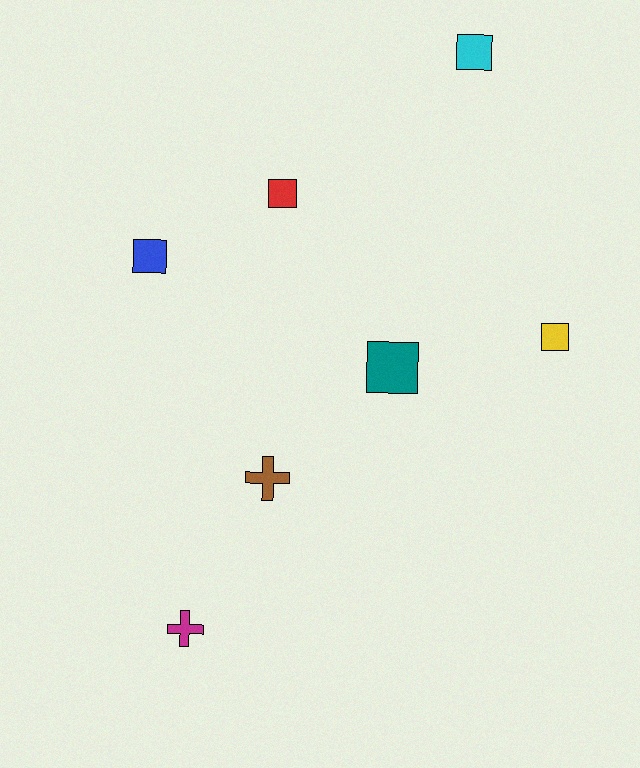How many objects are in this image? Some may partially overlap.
There are 7 objects.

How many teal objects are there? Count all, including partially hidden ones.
There is 1 teal object.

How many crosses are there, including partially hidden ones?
There are 2 crosses.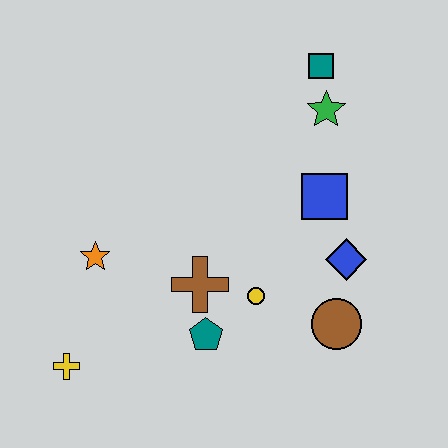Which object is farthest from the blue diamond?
The yellow cross is farthest from the blue diamond.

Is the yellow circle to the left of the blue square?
Yes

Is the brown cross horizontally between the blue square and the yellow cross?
Yes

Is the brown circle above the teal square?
No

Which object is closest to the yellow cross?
The orange star is closest to the yellow cross.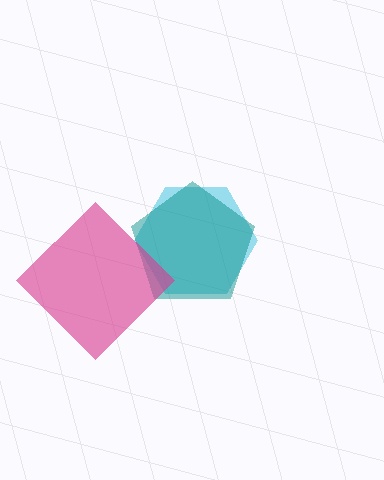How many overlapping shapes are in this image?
There are 3 overlapping shapes in the image.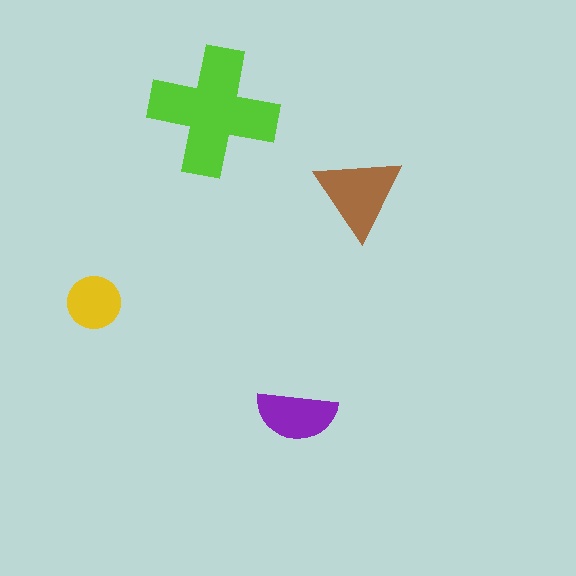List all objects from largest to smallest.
The lime cross, the brown triangle, the purple semicircle, the yellow circle.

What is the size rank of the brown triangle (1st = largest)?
2nd.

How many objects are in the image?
There are 4 objects in the image.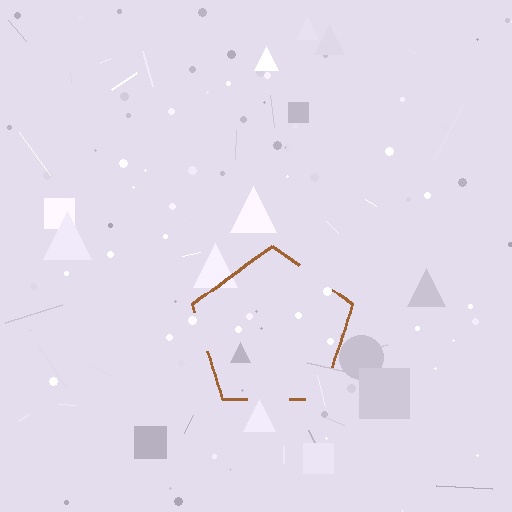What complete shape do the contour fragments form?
The contour fragments form a pentagon.